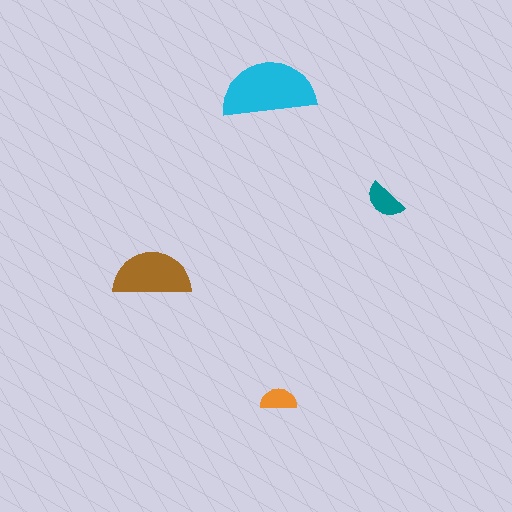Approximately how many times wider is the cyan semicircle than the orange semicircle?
About 2.5 times wider.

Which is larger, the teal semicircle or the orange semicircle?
The teal one.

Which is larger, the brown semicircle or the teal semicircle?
The brown one.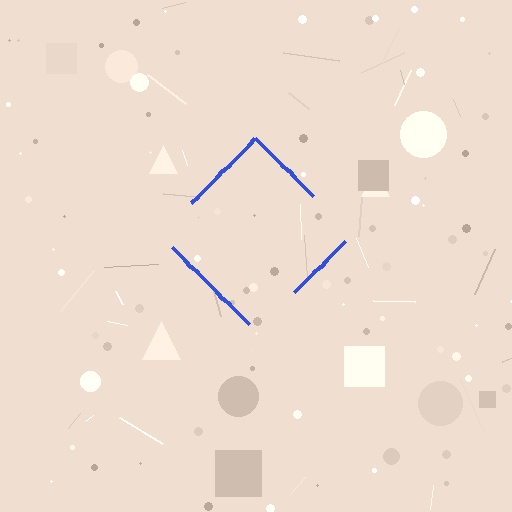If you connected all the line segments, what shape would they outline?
They would outline a diamond.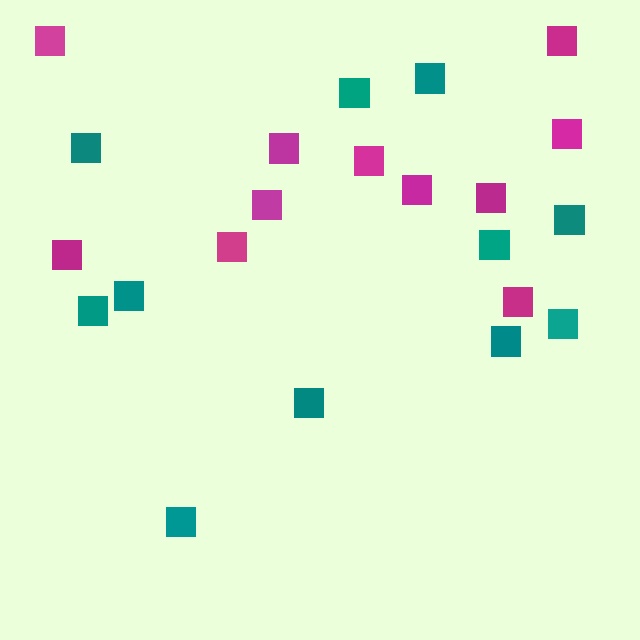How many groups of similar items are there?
There are 2 groups: one group of teal squares (11) and one group of magenta squares (11).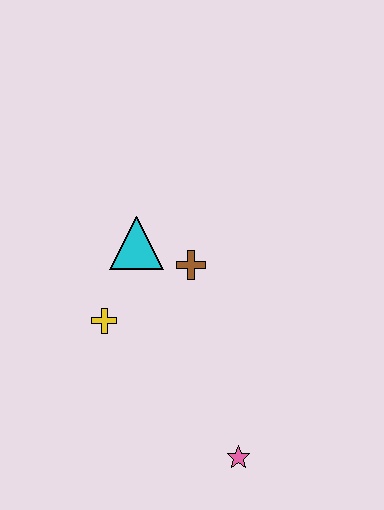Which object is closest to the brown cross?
The cyan triangle is closest to the brown cross.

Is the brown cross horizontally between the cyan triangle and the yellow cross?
No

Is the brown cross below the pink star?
No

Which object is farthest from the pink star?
The cyan triangle is farthest from the pink star.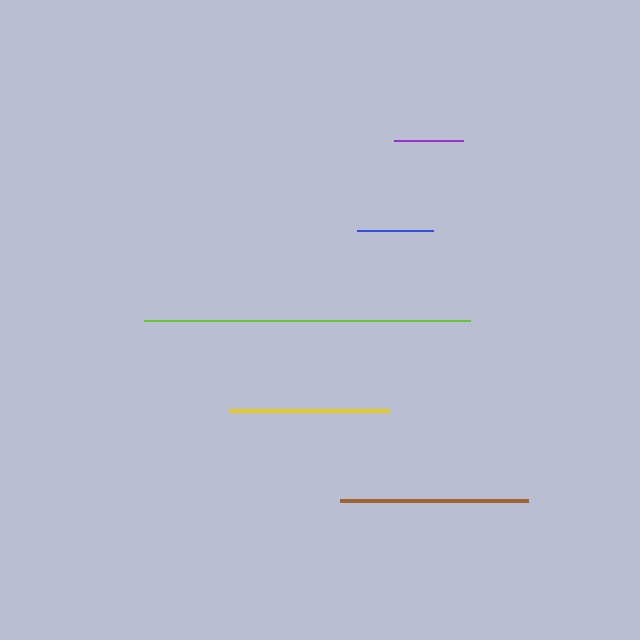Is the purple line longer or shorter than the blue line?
The blue line is longer than the purple line.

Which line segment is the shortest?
The purple line is the shortest at approximately 68 pixels.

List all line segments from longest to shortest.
From longest to shortest: lime, brown, yellow, blue, purple.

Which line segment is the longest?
The lime line is the longest at approximately 326 pixels.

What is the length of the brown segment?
The brown segment is approximately 188 pixels long.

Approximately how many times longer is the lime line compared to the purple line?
The lime line is approximately 4.8 times the length of the purple line.